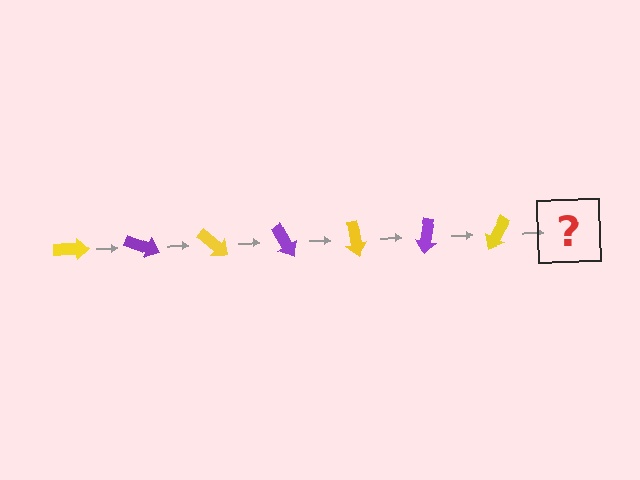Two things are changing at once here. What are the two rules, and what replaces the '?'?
The two rules are that it rotates 20 degrees each step and the color cycles through yellow and purple. The '?' should be a purple arrow, rotated 140 degrees from the start.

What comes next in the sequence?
The next element should be a purple arrow, rotated 140 degrees from the start.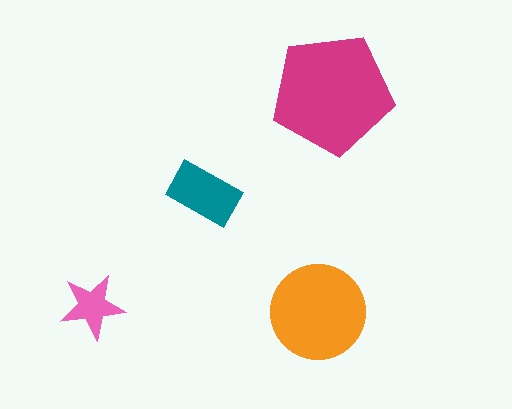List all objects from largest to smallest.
The magenta pentagon, the orange circle, the teal rectangle, the pink star.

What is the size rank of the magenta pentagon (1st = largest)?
1st.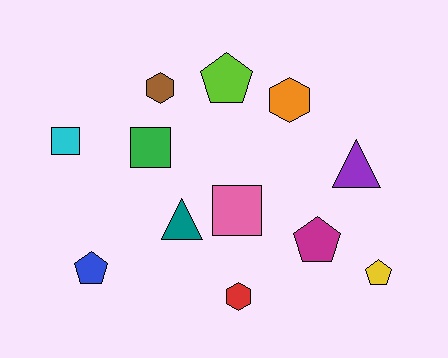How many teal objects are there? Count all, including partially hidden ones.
There is 1 teal object.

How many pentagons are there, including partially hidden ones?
There are 4 pentagons.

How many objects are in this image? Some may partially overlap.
There are 12 objects.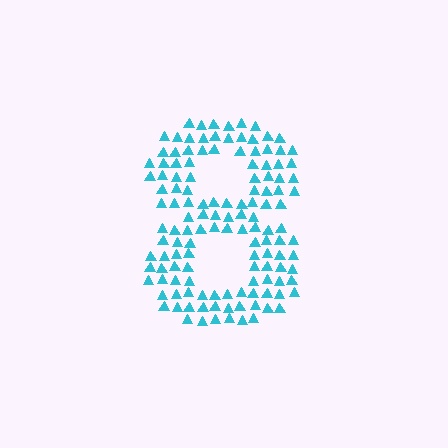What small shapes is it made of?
It is made of small triangles.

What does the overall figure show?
The overall figure shows the digit 8.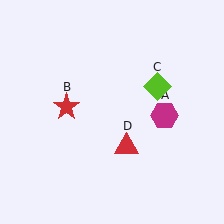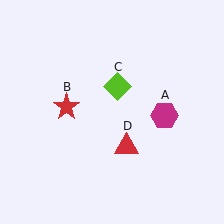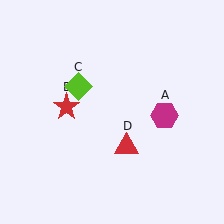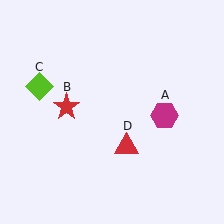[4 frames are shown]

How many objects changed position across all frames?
1 object changed position: lime diamond (object C).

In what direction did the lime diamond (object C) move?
The lime diamond (object C) moved left.